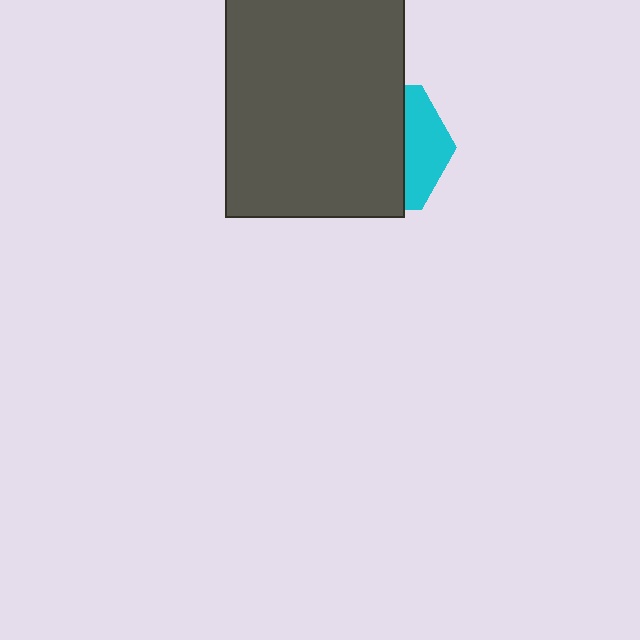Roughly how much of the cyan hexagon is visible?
A small part of it is visible (roughly 31%).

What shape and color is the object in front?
The object in front is a dark gray rectangle.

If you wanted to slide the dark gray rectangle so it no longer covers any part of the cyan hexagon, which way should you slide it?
Slide it left — that is the most direct way to separate the two shapes.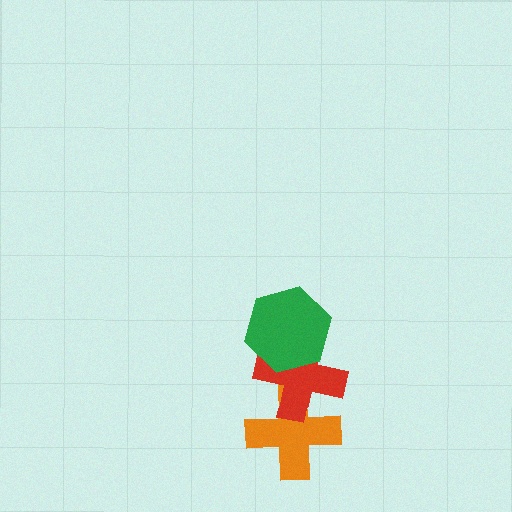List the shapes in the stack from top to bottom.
From top to bottom: the green hexagon, the red cross, the orange cross.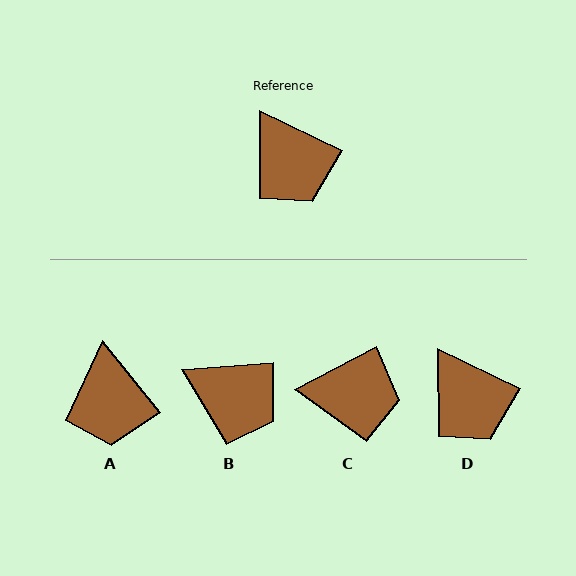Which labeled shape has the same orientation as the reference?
D.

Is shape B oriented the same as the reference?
No, it is off by about 30 degrees.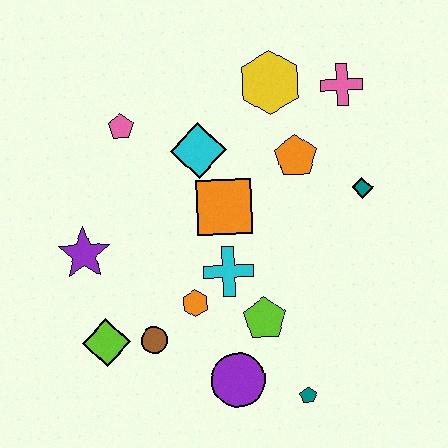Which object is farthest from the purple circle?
The pink cross is farthest from the purple circle.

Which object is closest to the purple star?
The lime diamond is closest to the purple star.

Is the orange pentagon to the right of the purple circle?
Yes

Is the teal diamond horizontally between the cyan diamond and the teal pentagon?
No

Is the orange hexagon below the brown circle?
No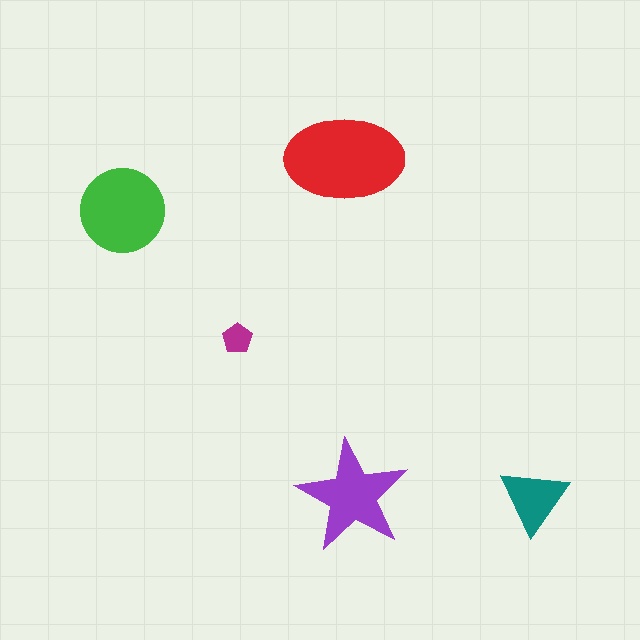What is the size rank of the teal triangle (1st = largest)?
4th.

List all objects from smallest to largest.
The magenta pentagon, the teal triangle, the purple star, the green circle, the red ellipse.